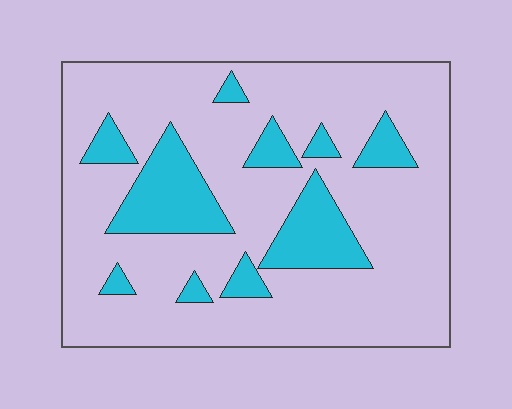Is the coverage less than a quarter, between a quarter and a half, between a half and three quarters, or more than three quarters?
Less than a quarter.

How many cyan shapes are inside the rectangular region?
10.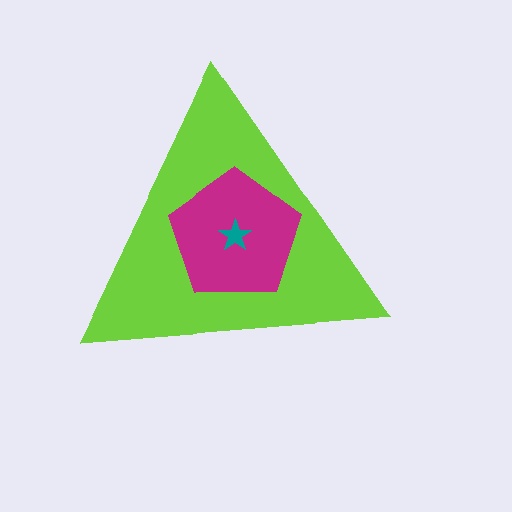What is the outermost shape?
The lime triangle.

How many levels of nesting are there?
3.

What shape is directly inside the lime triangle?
The magenta pentagon.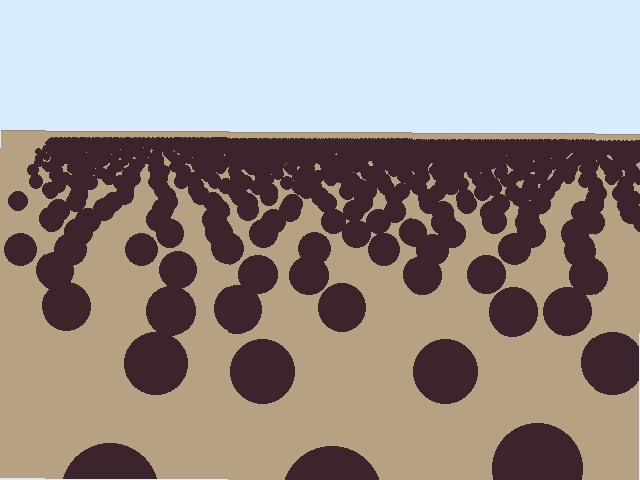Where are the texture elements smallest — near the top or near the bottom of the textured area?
Near the top.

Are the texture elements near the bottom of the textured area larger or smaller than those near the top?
Larger. Near the bottom, elements are closer to the viewer and appear at a bigger on-screen size.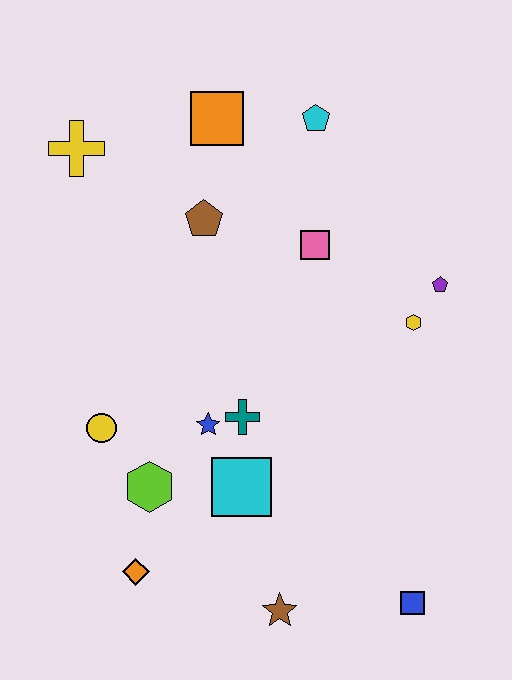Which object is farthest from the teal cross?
The yellow cross is farthest from the teal cross.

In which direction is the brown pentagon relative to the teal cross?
The brown pentagon is above the teal cross.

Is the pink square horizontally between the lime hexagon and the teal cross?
No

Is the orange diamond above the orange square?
No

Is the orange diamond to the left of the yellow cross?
No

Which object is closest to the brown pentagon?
The orange square is closest to the brown pentagon.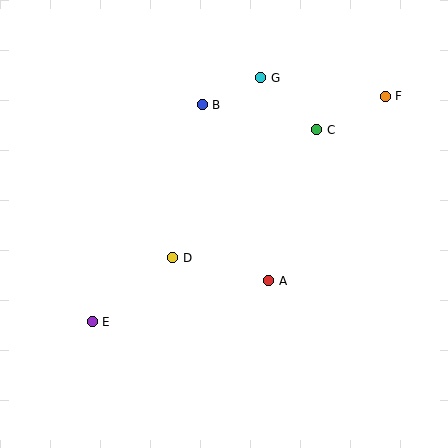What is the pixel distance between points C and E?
The distance between C and E is 296 pixels.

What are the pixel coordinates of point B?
Point B is at (202, 105).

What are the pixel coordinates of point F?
Point F is at (385, 96).